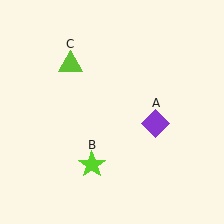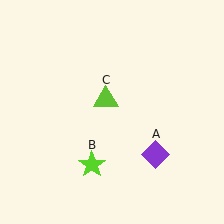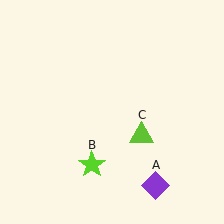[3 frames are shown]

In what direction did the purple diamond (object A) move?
The purple diamond (object A) moved down.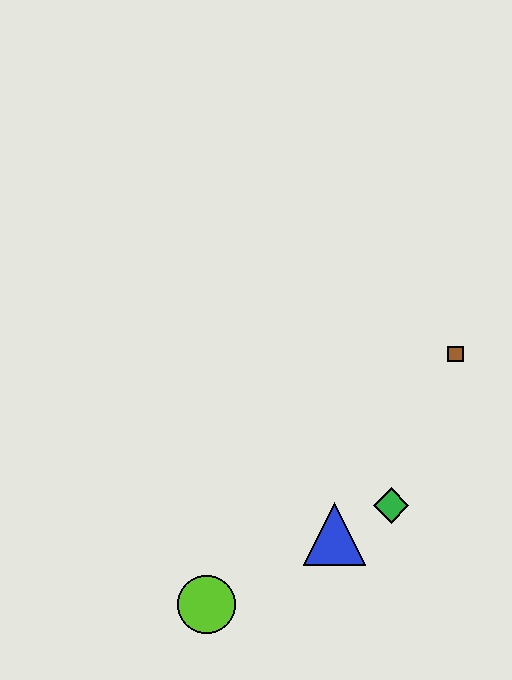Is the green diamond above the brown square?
No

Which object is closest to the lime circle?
The blue triangle is closest to the lime circle.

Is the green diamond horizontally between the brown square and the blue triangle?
Yes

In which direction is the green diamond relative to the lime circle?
The green diamond is to the right of the lime circle.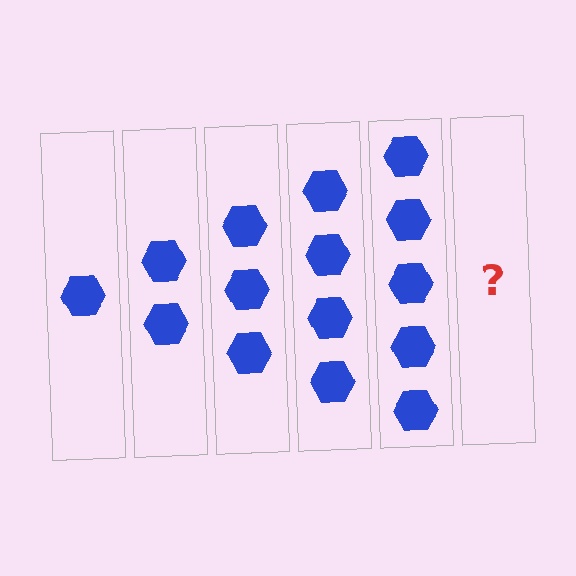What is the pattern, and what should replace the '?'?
The pattern is that each step adds one more hexagon. The '?' should be 6 hexagons.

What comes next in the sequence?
The next element should be 6 hexagons.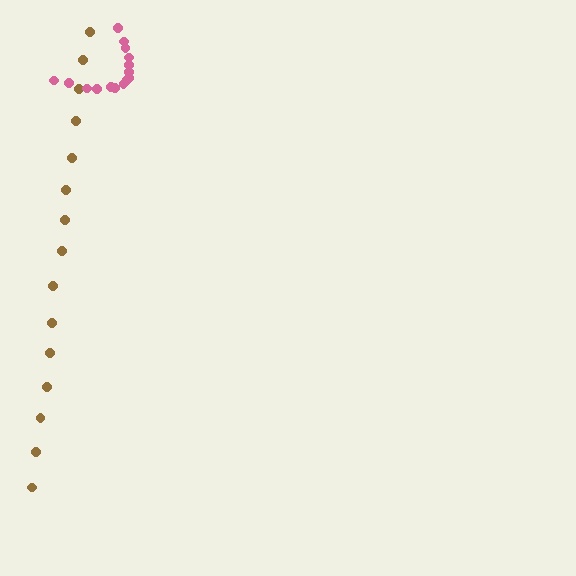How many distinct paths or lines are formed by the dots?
There are 2 distinct paths.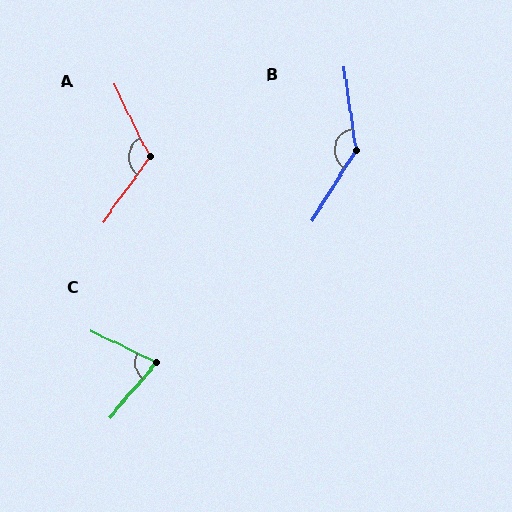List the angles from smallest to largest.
C (76°), A (118°), B (140°).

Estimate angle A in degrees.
Approximately 118 degrees.